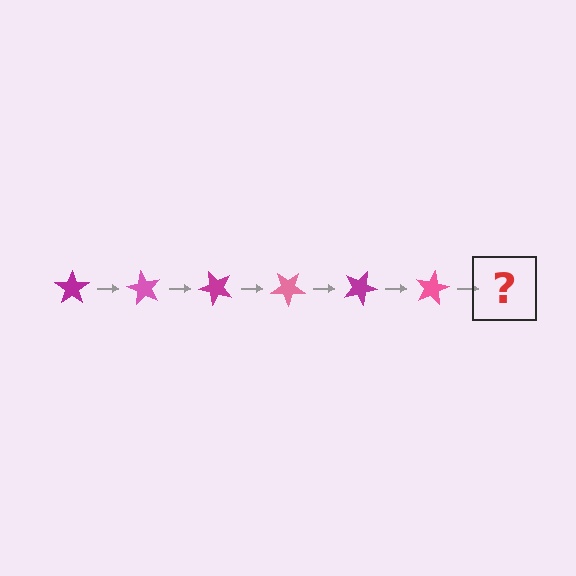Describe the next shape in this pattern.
It should be a magenta star, rotated 360 degrees from the start.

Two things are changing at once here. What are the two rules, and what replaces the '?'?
The two rules are that it rotates 60 degrees each step and the color cycles through magenta and pink. The '?' should be a magenta star, rotated 360 degrees from the start.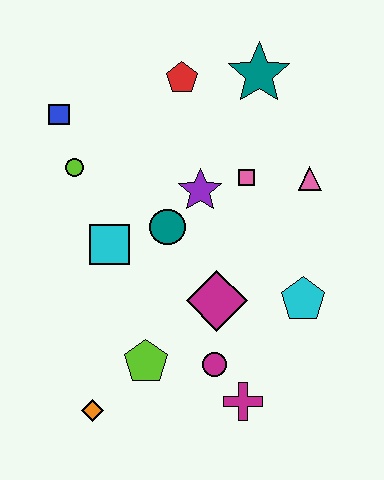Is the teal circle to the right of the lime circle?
Yes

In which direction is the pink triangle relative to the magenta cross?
The pink triangle is above the magenta cross.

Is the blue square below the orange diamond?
No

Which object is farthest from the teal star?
The orange diamond is farthest from the teal star.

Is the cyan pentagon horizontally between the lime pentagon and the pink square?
No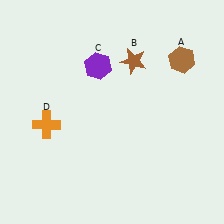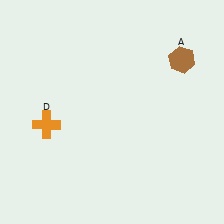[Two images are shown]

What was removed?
The purple hexagon (C), the brown star (B) were removed in Image 2.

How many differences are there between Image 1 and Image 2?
There are 2 differences between the two images.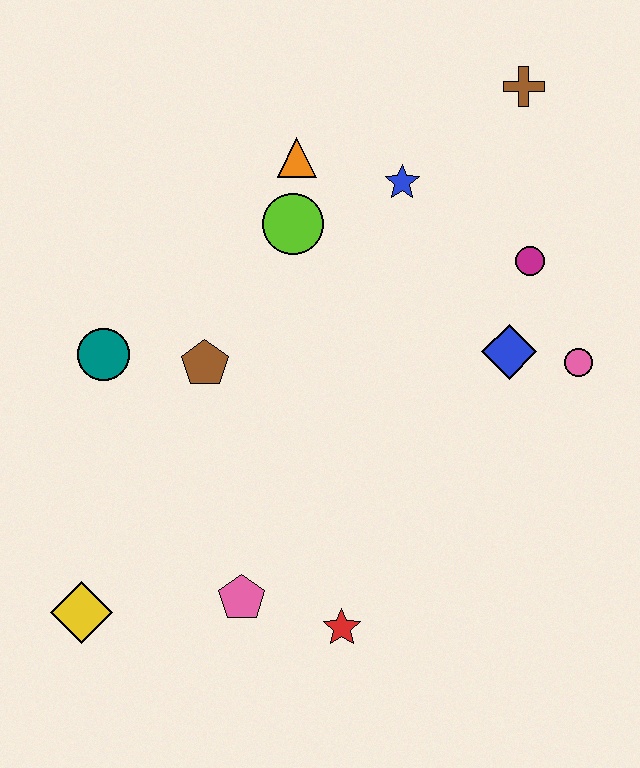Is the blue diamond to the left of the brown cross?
Yes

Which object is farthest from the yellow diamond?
The brown cross is farthest from the yellow diamond.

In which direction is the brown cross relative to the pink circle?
The brown cross is above the pink circle.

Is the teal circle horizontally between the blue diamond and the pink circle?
No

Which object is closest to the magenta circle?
The blue diamond is closest to the magenta circle.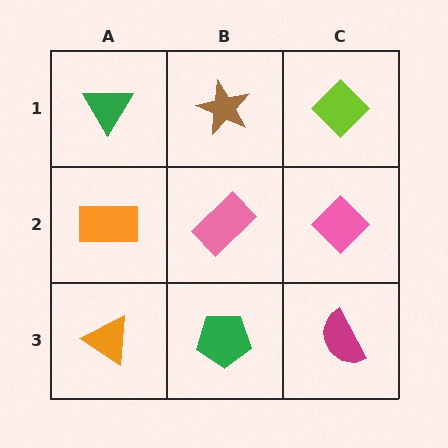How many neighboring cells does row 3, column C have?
2.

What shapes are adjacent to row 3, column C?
A pink diamond (row 2, column C), a green pentagon (row 3, column B).